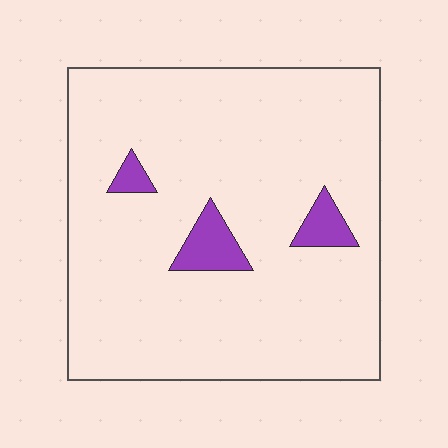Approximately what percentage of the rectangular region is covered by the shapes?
Approximately 5%.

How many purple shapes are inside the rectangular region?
3.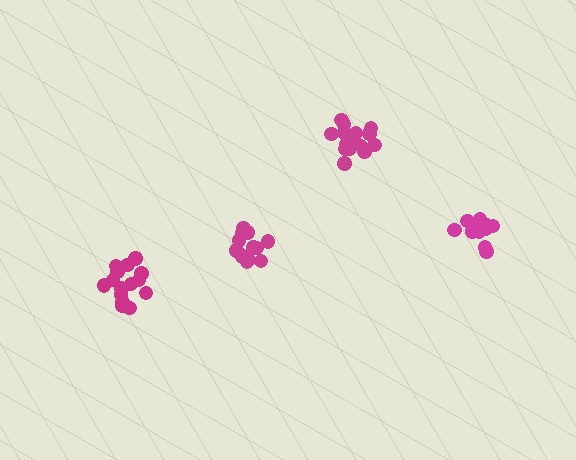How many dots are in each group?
Group 1: 15 dots, Group 2: 17 dots, Group 3: 14 dots, Group 4: 13 dots (59 total).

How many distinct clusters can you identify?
There are 4 distinct clusters.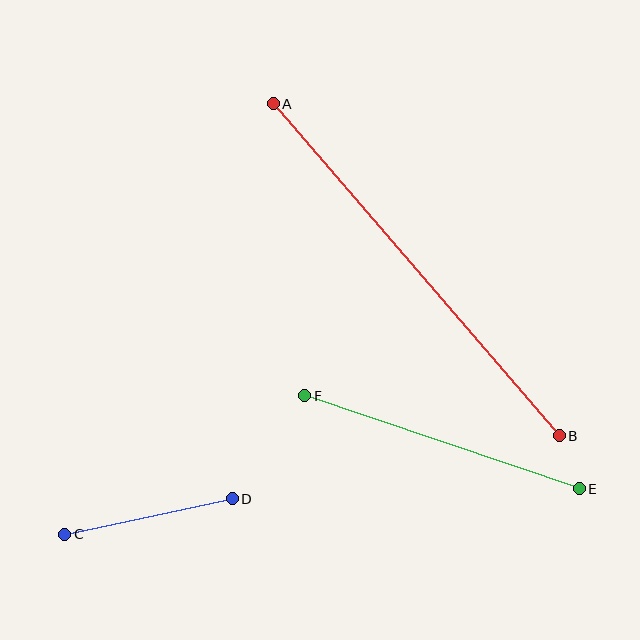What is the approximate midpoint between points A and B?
The midpoint is at approximately (416, 270) pixels.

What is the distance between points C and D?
The distance is approximately 171 pixels.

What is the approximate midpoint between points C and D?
The midpoint is at approximately (148, 516) pixels.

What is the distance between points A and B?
The distance is approximately 438 pixels.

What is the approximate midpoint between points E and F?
The midpoint is at approximately (442, 442) pixels.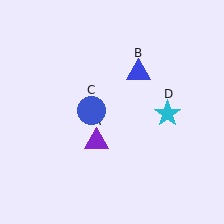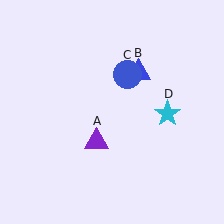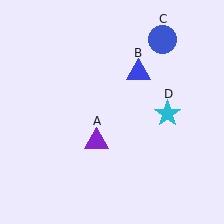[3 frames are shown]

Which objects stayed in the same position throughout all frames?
Purple triangle (object A) and blue triangle (object B) and cyan star (object D) remained stationary.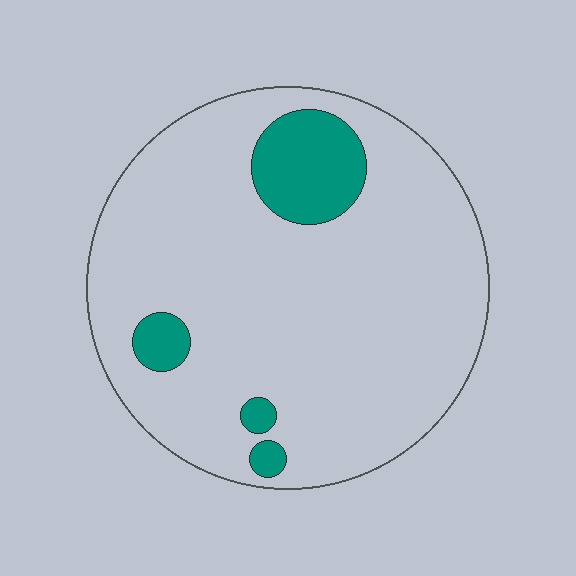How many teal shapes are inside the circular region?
4.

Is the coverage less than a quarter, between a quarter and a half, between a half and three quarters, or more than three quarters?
Less than a quarter.